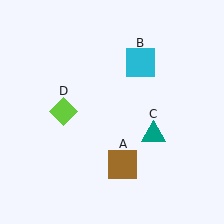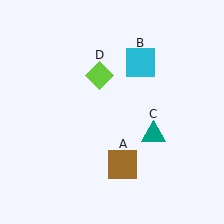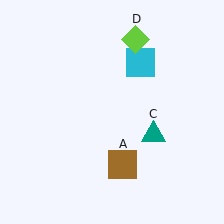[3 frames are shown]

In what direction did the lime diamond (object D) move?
The lime diamond (object D) moved up and to the right.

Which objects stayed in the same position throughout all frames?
Brown square (object A) and cyan square (object B) and teal triangle (object C) remained stationary.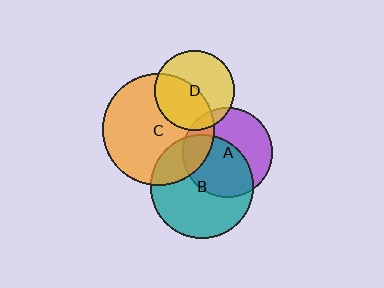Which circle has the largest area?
Circle C (orange).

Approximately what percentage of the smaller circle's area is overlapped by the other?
Approximately 25%.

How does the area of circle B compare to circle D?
Approximately 1.7 times.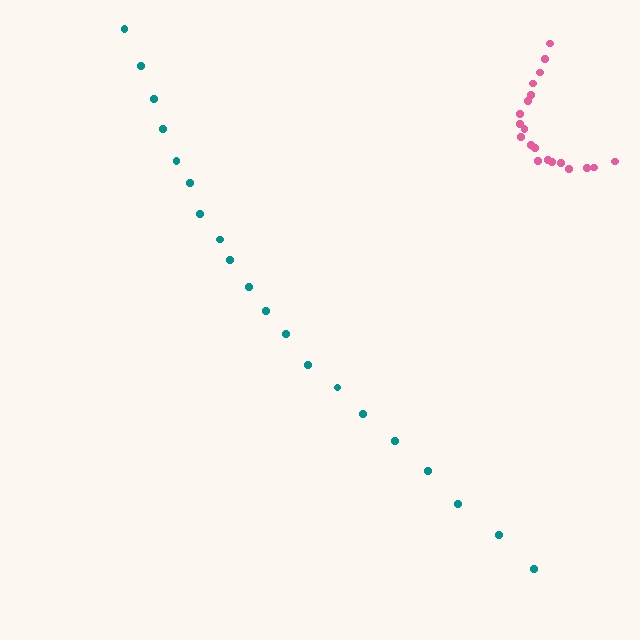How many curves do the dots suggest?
There are 2 distinct paths.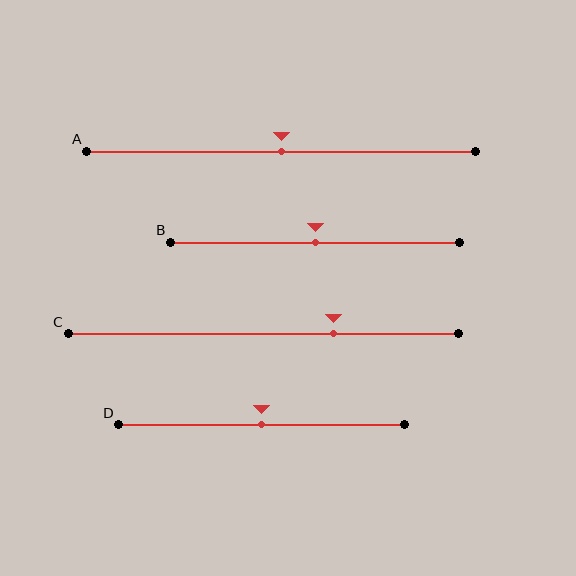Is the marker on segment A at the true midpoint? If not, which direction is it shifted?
Yes, the marker on segment A is at the true midpoint.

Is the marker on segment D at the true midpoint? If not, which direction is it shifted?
Yes, the marker on segment D is at the true midpoint.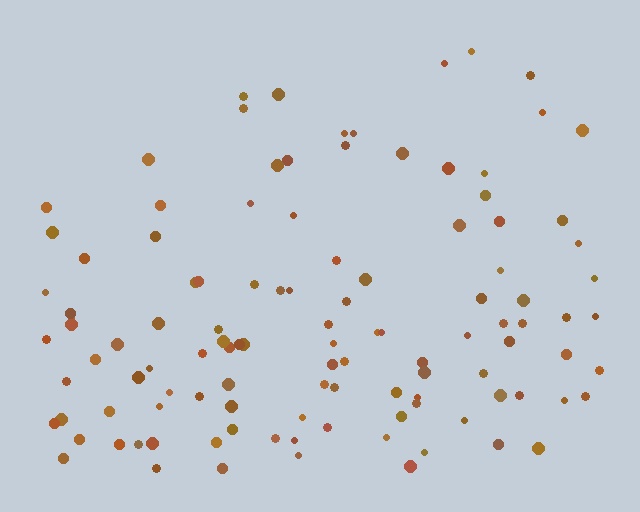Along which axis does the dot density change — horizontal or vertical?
Vertical.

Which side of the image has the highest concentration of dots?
The bottom.